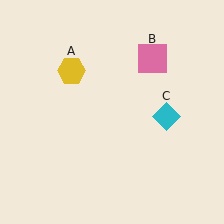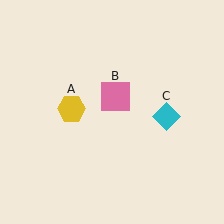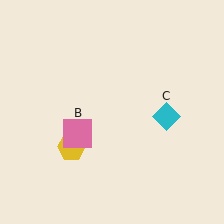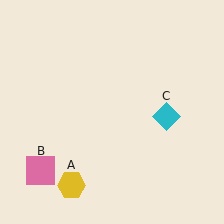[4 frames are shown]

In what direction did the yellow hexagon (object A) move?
The yellow hexagon (object A) moved down.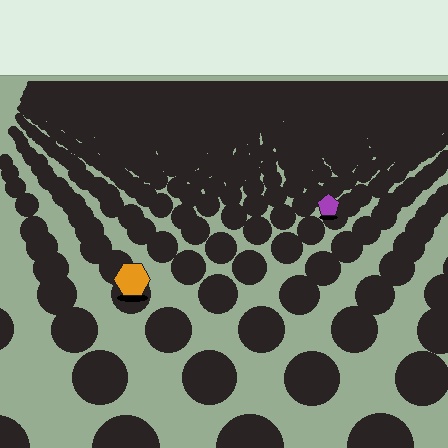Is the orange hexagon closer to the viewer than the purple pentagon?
Yes. The orange hexagon is closer — you can tell from the texture gradient: the ground texture is coarser near it.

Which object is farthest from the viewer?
The purple pentagon is farthest from the viewer. It appears smaller and the ground texture around it is denser.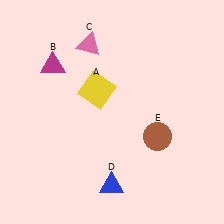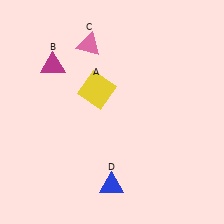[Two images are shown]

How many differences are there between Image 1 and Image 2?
There is 1 difference between the two images.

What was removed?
The brown circle (E) was removed in Image 2.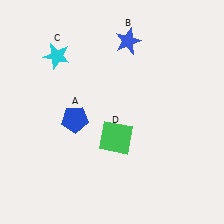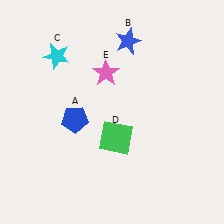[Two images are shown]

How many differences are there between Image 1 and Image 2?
There is 1 difference between the two images.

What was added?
A pink star (E) was added in Image 2.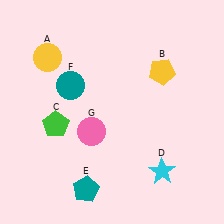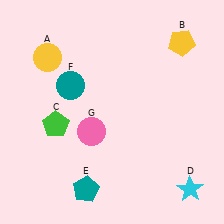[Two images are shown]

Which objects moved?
The objects that moved are: the yellow pentagon (B), the cyan star (D).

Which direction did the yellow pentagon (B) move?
The yellow pentagon (B) moved up.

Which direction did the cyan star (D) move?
The cyan star (D) moved right.